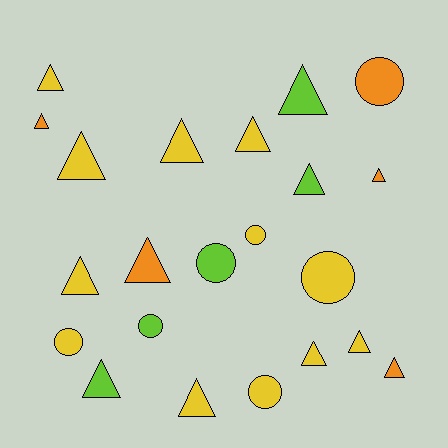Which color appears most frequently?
Yellow, with 12 objects.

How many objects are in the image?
There are 22 objects.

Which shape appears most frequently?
Triangle, with 15 objects.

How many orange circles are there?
There is 1 orange circle.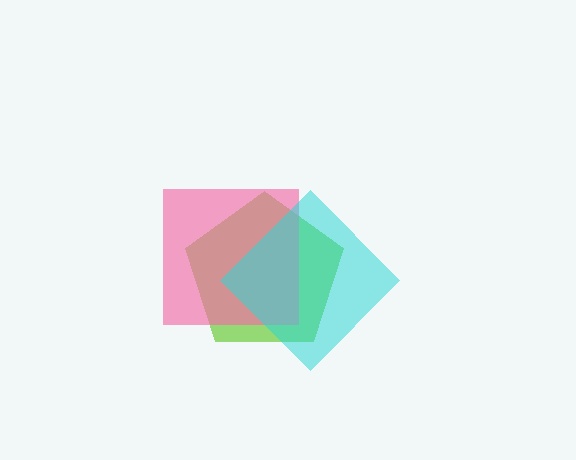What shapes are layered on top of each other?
The layered shapes are: a lime pentagon, a pink square, a cyan diamond.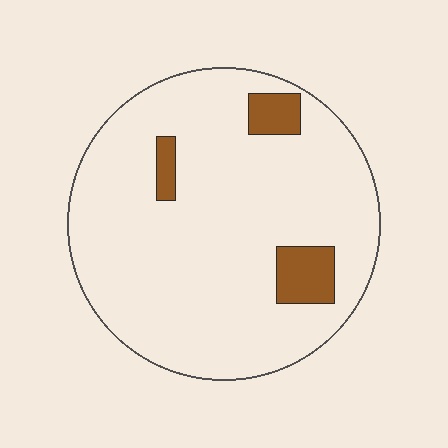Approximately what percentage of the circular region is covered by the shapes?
Approximately 10%.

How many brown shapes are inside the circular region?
3.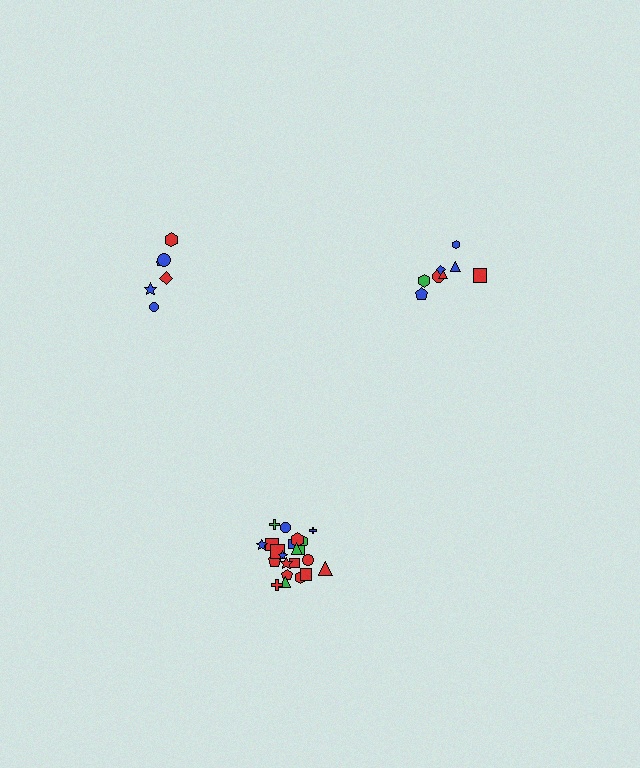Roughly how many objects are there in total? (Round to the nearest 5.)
Roughly 35 objects in total.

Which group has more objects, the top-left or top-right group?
The top-right group.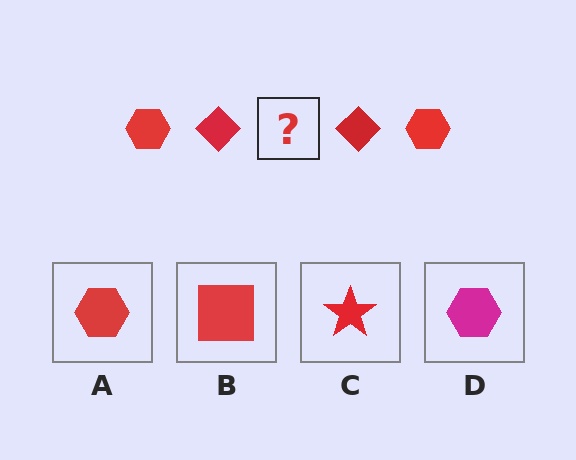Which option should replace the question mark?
Option A.